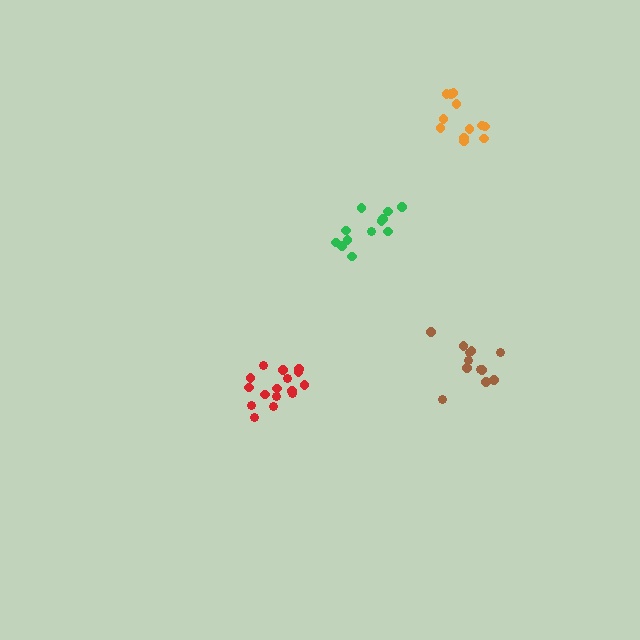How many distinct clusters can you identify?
There are 4 distinct clusters.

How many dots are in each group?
Group 1: 16 dots, Group 2: 12 dots, Group 3: 12 dots, Group 4: 12 dots (52 total).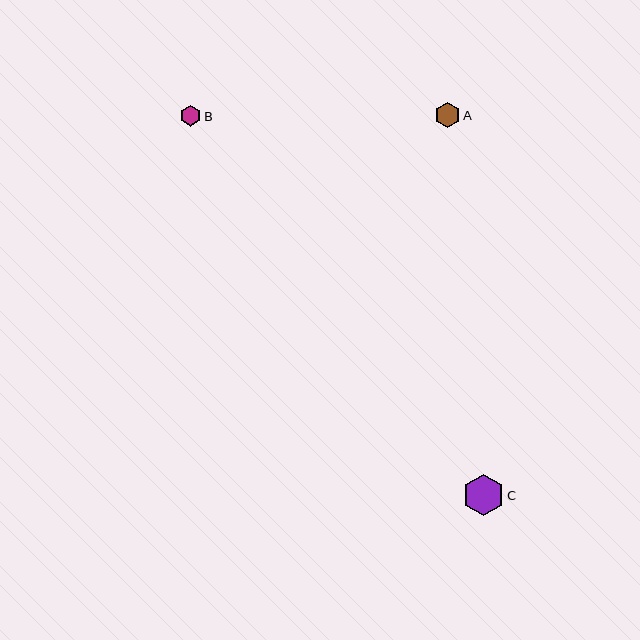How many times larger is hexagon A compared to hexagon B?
Hexagon A is approximately 1.2 times the size of hexagon B.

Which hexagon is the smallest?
Hexagon B is the smallest with a size of approximately 21 pixels.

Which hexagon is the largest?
Hexagon C is the largest with a size of approximately 41 pixels.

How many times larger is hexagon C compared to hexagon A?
Hexagon C is approximately 1.6 times the size of hexagon A.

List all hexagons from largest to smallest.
From largest to smallest: C, A, B.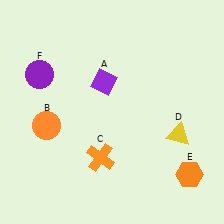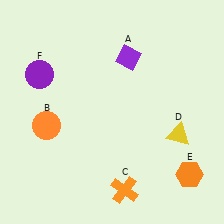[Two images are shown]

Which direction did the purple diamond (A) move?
The purple diamond (A) moved up.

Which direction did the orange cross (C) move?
The orange cross (C) moved down.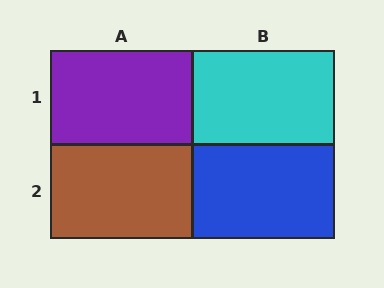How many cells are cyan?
1 cell is cyan.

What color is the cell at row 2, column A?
Brown.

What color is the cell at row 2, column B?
Blue.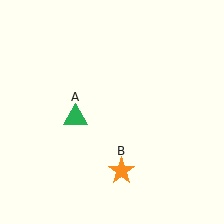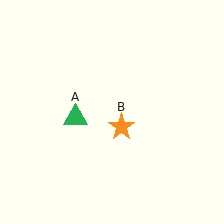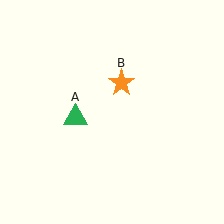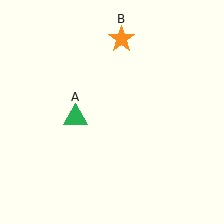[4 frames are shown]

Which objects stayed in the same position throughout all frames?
Green triangle (object A) remained stationary.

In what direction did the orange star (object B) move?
The orange star (object B) moved up.